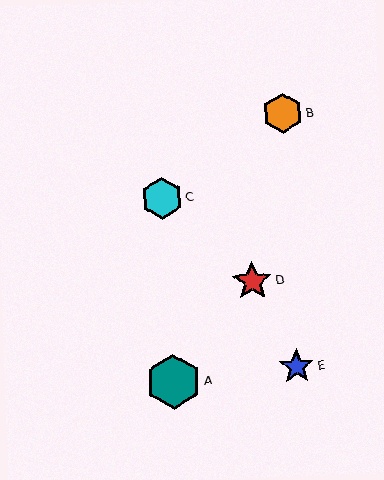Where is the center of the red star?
The center of the red star is at (252, 281).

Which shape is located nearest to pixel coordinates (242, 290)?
The red star (labeled D) at (252, 281) is nearest to that location.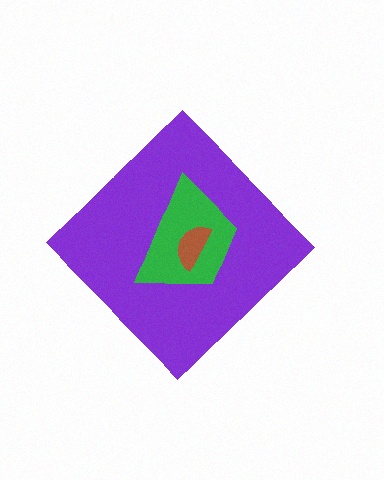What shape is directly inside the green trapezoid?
The brown semicircle.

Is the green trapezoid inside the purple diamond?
Yes.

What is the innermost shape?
The brown semicircle.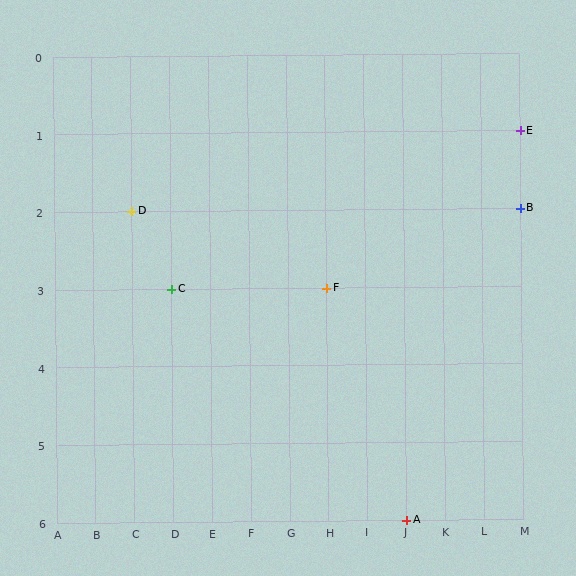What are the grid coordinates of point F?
Point F is at grid coordinates (H, 3).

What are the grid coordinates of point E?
Point E is at grid coordinates (M, 1).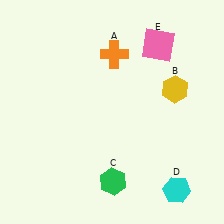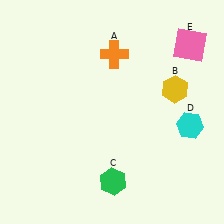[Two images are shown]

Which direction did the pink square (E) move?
The pink square (E) moved right.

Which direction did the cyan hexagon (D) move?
The cyan hexagon (D) moved up.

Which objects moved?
The objects that moved are: the cyan hexagon (D), the pink square (E).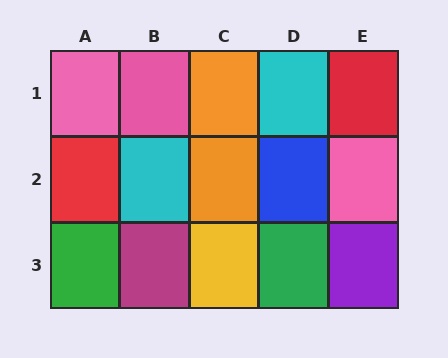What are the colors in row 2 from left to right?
Red, cyan, orange, blue, pink.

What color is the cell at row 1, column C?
Orange.